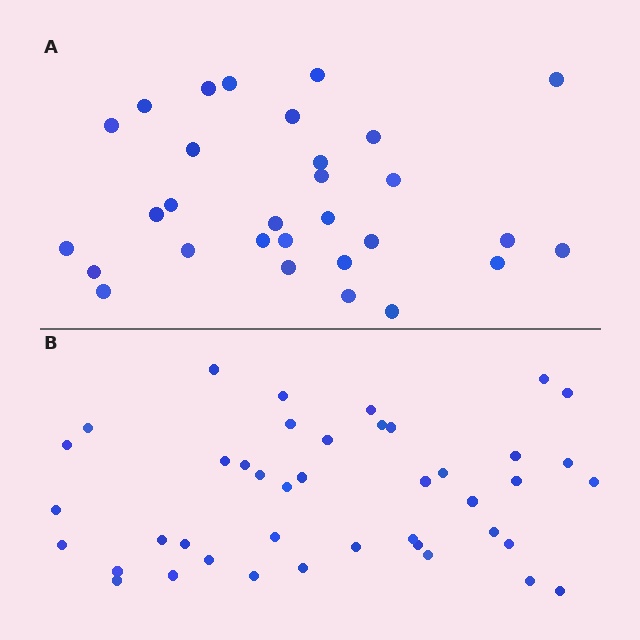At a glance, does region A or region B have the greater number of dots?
Region B (the bottom region) has more dots.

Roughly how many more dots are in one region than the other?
Region B has roughly 12 or so more dots than region A.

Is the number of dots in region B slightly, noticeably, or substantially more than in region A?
Region B has noticeably more, but not dramatically so. The ratio is roughly 1.4 to 1.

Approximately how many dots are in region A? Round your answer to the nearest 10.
About 30 dots.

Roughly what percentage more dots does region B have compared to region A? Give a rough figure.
About 40% more.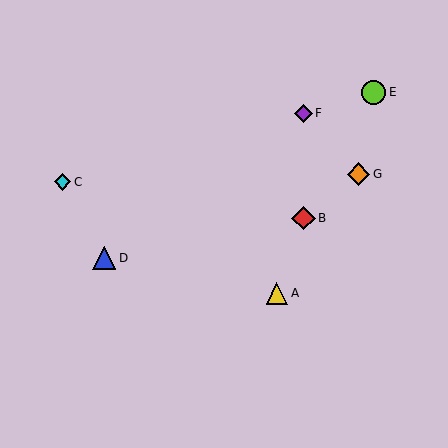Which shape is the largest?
The lime circle (labeled E) is the largest.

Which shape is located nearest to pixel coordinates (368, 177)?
The orange diamond (labeled G) at (359, 174) is nearest to that location.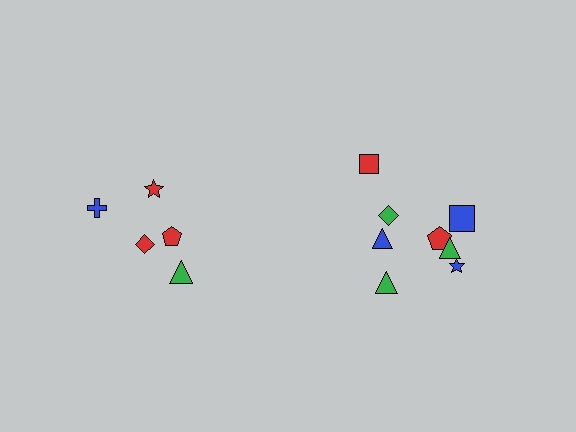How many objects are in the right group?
There are 8 objects.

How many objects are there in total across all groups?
There are 13 objects.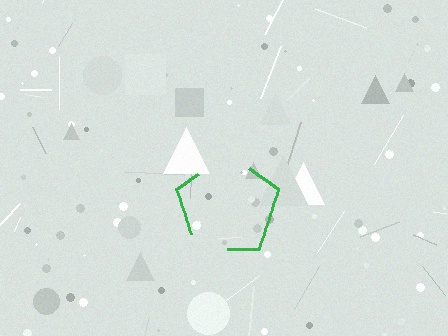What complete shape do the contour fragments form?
The contour fragments form a pentagon.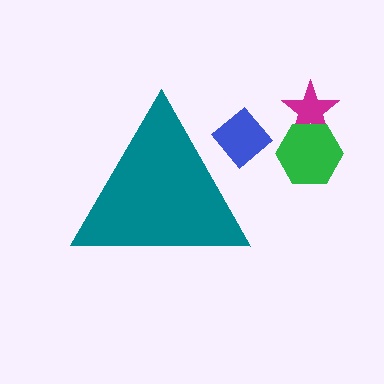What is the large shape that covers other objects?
A teal triangle.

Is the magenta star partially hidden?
No, the magenta star is fully visible.